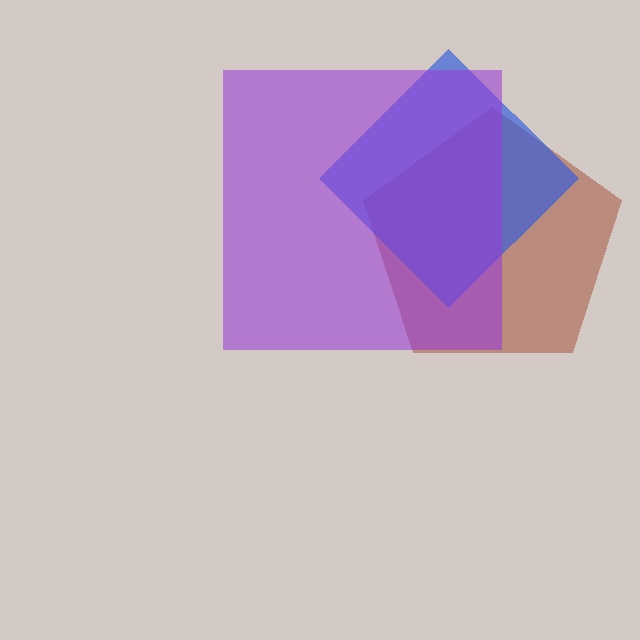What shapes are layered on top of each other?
The layered shapes are: a brown pentagon, a blue diamond, a purple square.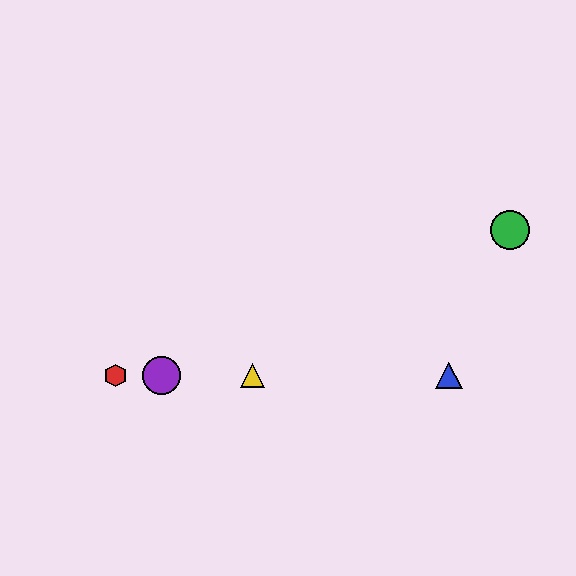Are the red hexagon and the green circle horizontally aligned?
No, the red hexagon is at y≈375 and the green circle is at y≈230.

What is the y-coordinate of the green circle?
The green circle is at y≈230.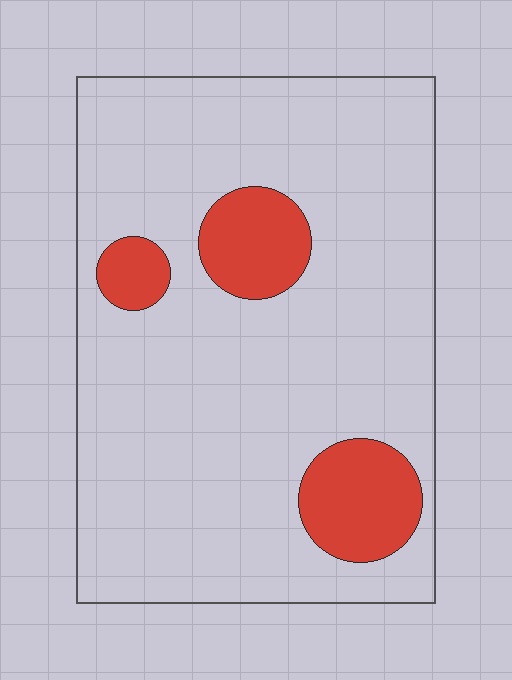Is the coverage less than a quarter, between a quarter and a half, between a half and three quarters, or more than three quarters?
Less than a quarter.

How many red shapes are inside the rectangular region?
3.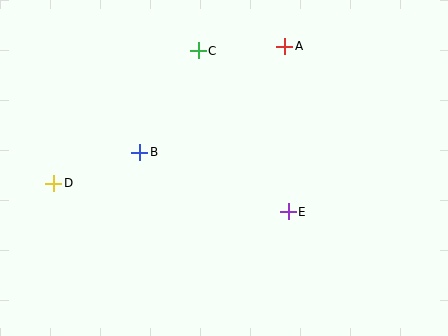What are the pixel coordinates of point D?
Point D is at (54, 183).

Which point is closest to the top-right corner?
Point A is closest to the top-right corner.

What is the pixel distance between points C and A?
The distance between C and A is 87 pixels.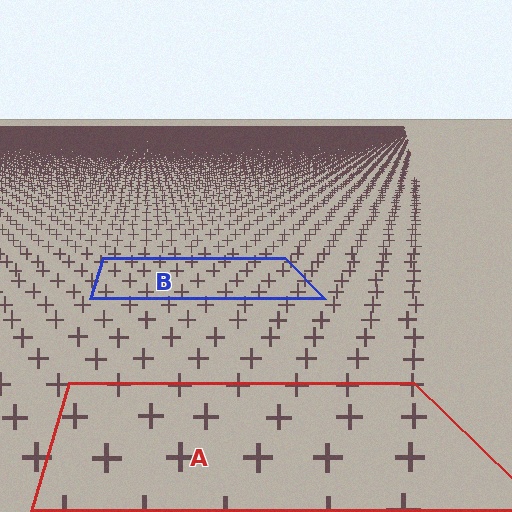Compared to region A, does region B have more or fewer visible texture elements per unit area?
Region B has more texture elements per unit area — they are packed more densely because it is farther away.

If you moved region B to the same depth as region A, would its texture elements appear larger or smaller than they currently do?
They would appear larger. At a closer depth, the same texture elements are projected at a bigger on-screen size.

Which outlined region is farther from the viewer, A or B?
Region B is farther from the viewer — the texture elements inside it appear smaller and more densely packed.